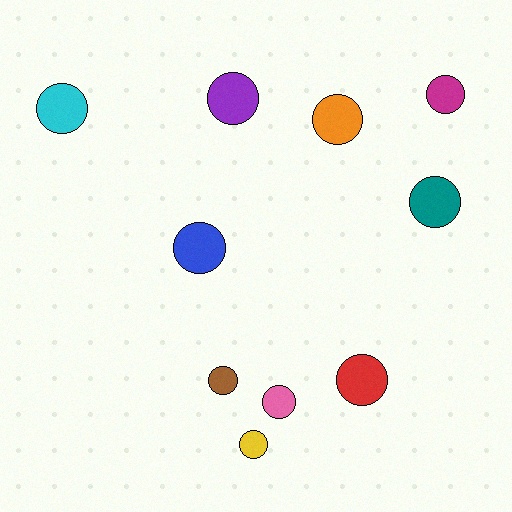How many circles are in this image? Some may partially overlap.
There are 10 circles.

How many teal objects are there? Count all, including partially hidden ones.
There is 1 teal object.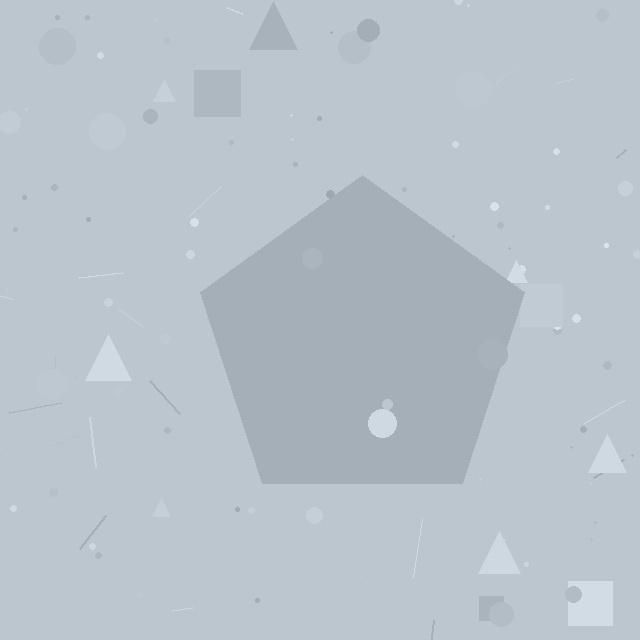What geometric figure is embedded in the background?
A pentagon is embedded in the background.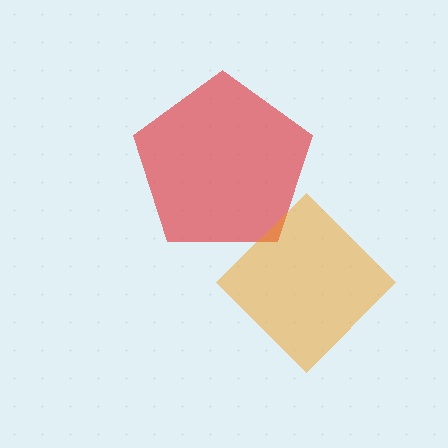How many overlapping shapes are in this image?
There are 2 overlapping shapes in the image.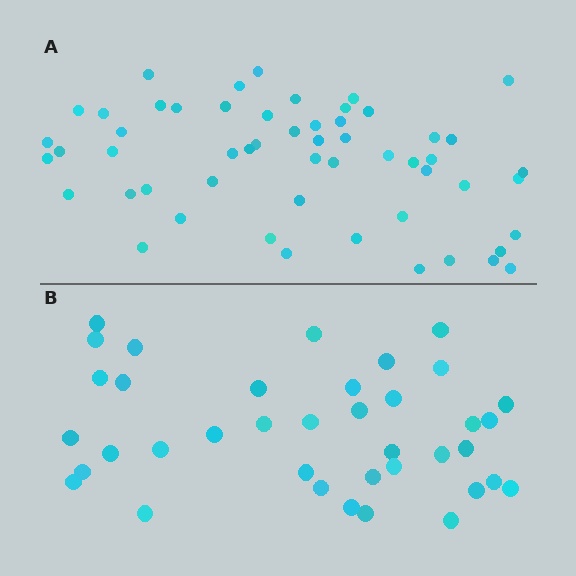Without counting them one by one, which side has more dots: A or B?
Region A (the top region) has more dots.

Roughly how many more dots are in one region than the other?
Region A has approximately 15 more dots than region B.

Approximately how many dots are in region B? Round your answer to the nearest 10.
About 40 dots. (The exact count is 38, which rounds to 40.)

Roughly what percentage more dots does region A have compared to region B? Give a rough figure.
About 45% more.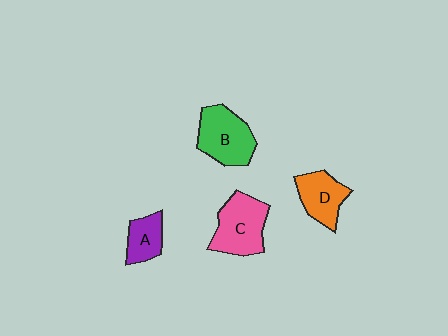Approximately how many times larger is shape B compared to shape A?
Approximately 1.8 times.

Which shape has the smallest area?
Shape A (purple).